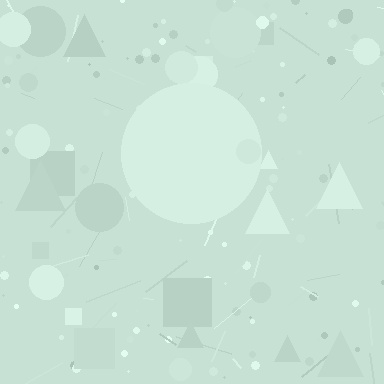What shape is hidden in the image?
A circle is hidden in the image.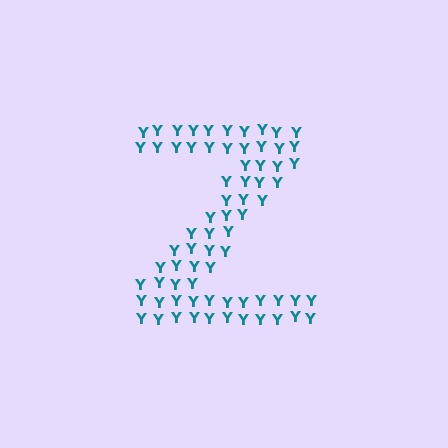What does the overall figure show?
The overall figure shows the letter Z.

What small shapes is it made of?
It is made of small letter Y's.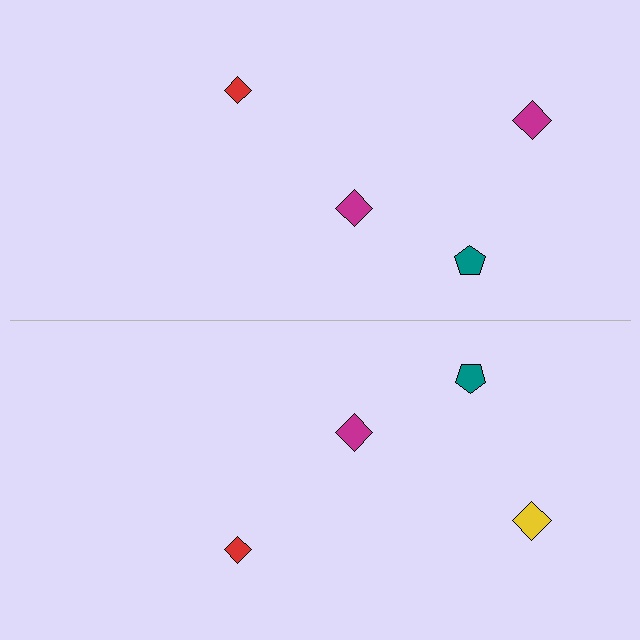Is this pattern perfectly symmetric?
No, the pattern is not perfectly symmetric. The yellow diamond on the bottom side breaks the symmetry — its mirror counterpart is magenta.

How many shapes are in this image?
There are 8 shapes in this image.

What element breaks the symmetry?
The yellow diamond on the bottom side breaks the symmetry — its mirror counterpart is magenta.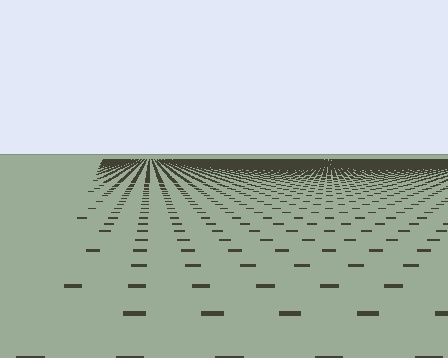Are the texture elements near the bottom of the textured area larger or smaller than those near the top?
Larger. Near the bottom, elements are closer to the viewer and appear at a bigger on-screen size.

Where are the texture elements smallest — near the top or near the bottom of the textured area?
Near the top.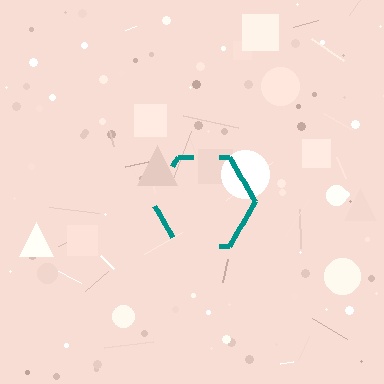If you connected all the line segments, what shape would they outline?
They would outline a hexagon.